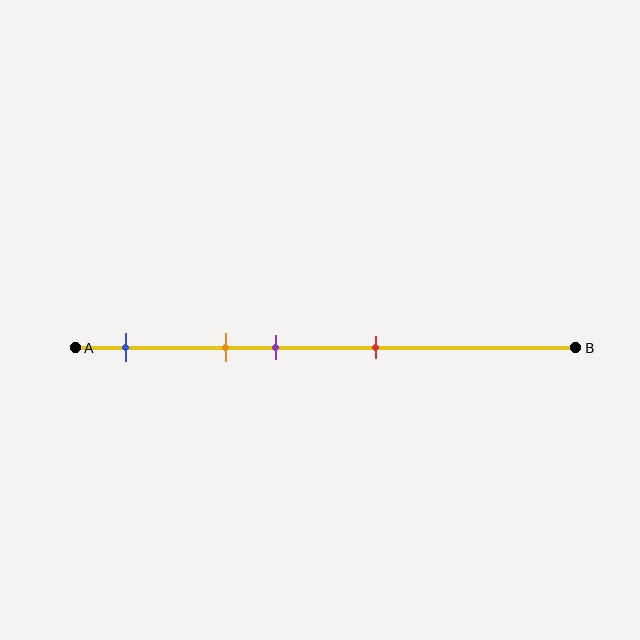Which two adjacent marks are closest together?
The orange and purple marks are the closest adjacent pair.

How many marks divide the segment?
There are 4 marks dividing the segment.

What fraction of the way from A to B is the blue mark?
The blue mark is approximately 10% (0.1) of the way from A to B.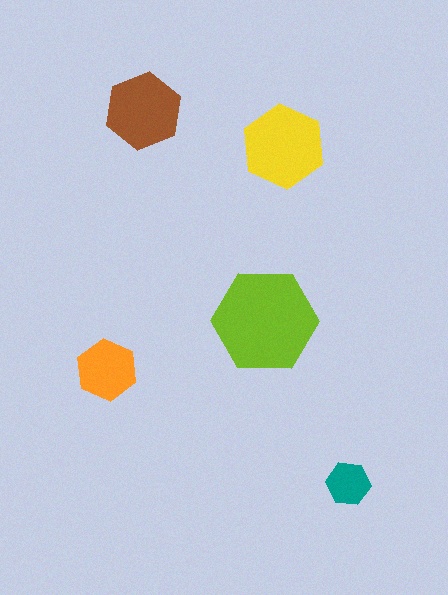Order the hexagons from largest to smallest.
the lime one, the yellow one, the brown one, the orange one, the teal one.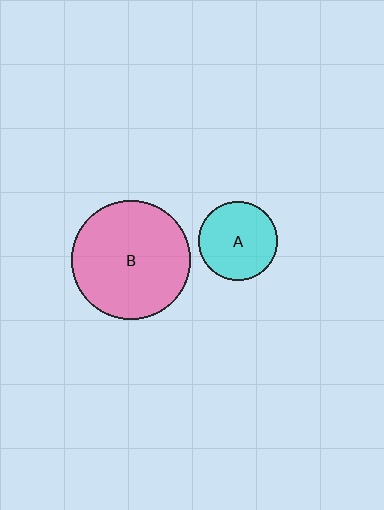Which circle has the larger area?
Circle B (pink).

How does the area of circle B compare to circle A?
Approximately 2.3 times.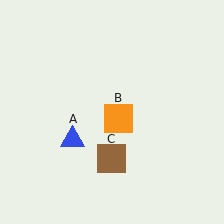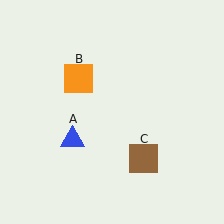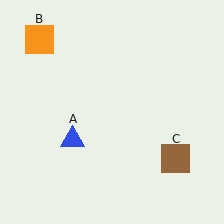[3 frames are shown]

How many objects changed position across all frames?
2 objects changed position: orange square (object B), brown square (object C).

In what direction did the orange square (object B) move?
The orange square (object B) moved up and to the left.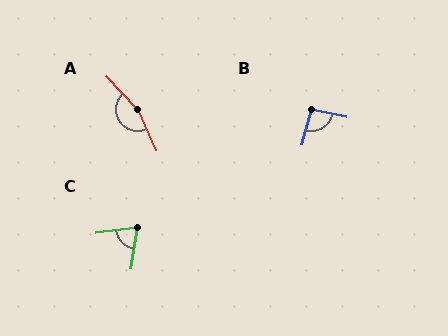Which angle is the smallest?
C, at approximately 74 degrees.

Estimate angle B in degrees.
Approximately 92 degrees.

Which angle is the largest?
A, at approximately 161 degrees.